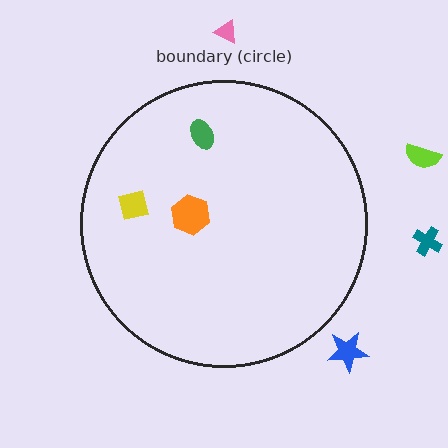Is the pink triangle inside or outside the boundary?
Outside.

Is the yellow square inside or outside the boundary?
Inside.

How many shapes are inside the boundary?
3 inside, 4 outside.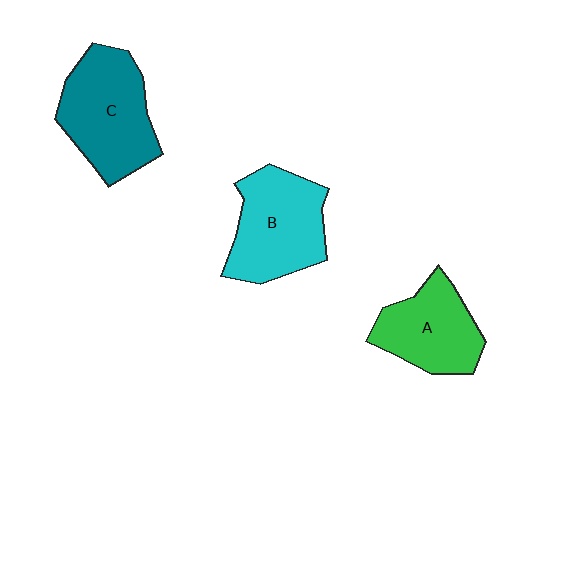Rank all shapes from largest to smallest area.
From largest to smallest: C (teal), B (cyan), A (green).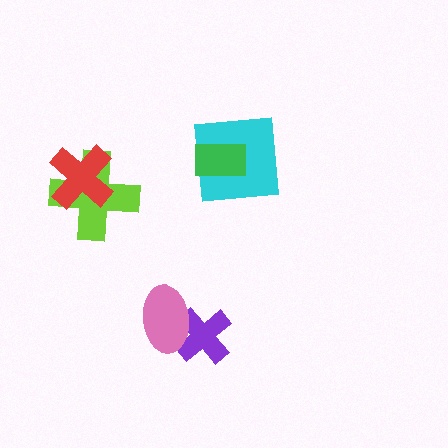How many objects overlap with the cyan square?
1 object overlaps with the cyan square.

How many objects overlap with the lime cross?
1 object overlaps with the lime cross.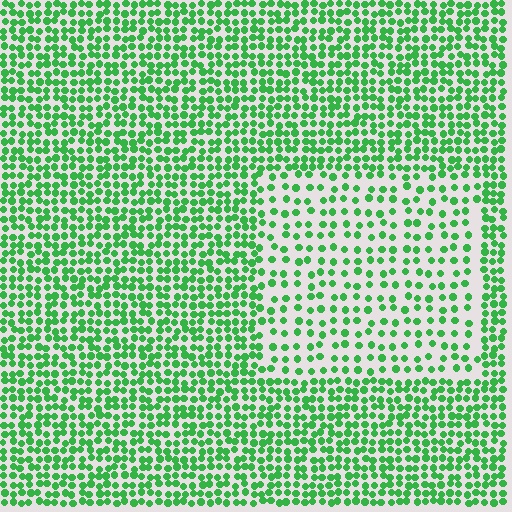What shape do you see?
I see a rectangle.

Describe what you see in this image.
The image contains small green elements arranged at two different densities. A rectangle-shaped region is visible where the elements are less densely packed than the surrounding area.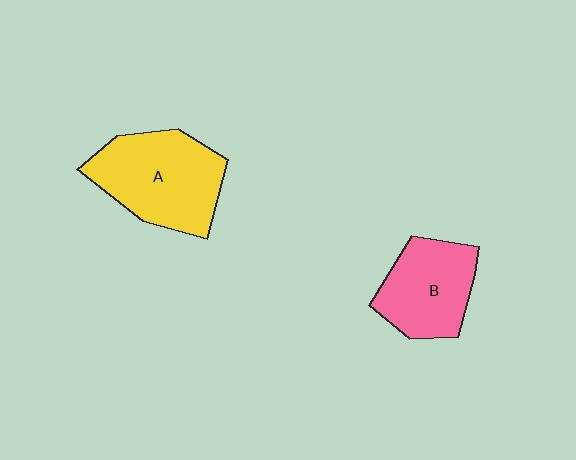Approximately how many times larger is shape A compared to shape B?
Approximately 1.3 times.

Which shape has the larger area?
Shape A (yellow).